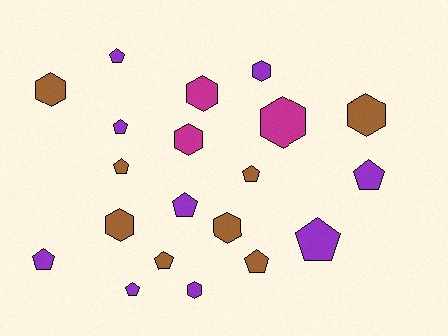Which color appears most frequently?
Purple, with 9 objects.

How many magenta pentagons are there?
There are no magenta pentagons.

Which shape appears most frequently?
Pentagon, with 11 objects.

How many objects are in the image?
There are 20 objects.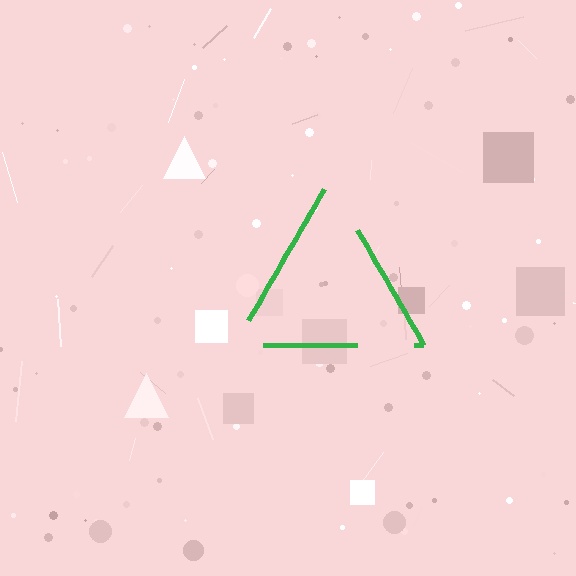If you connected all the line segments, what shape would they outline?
They would outline a triangle.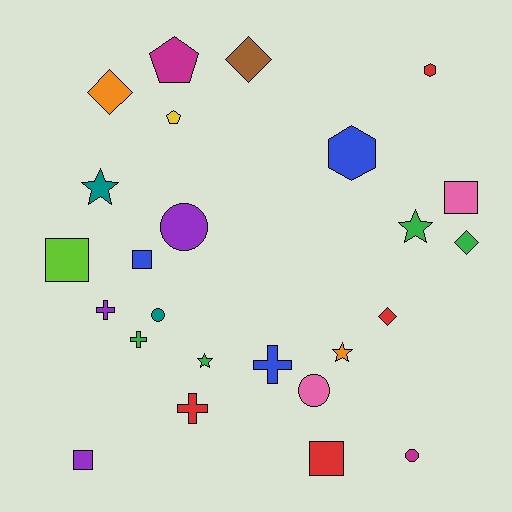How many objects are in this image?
There are 25 objects.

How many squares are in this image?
There are 5 squares.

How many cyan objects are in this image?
There are no cyan objects.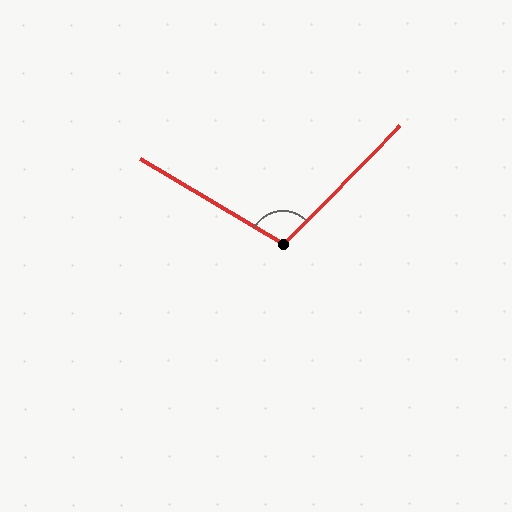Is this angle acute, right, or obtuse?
It is obtuse.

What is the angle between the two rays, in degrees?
Approximately 104 degrees.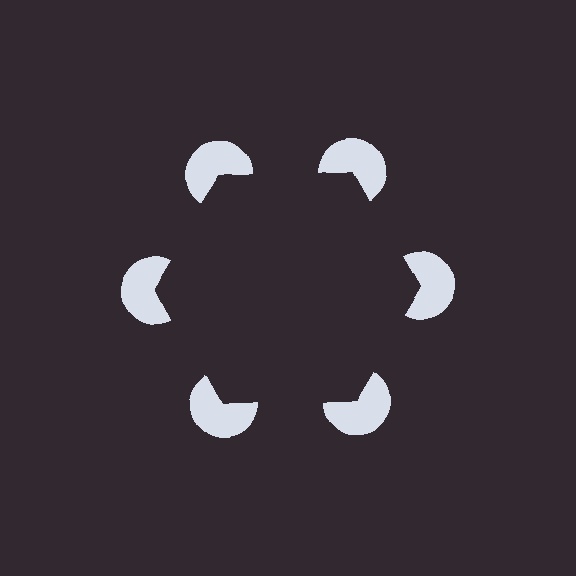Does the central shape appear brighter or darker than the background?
It typically appears slightly darker than the background, even though no actual brightness change is drawn.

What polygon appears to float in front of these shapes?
An illusory hexagon — its edges are inferred from the aligned wedge cuts in the pac-man discs, not physically drawn.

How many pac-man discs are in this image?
There are 6 — one at each vertex of the illusory hexagon.